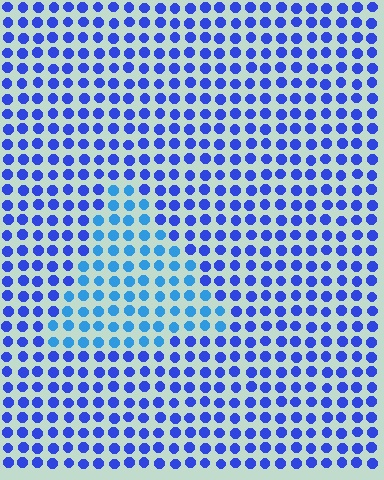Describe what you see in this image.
The image is filled with small blue elements in a uniform arrangement. A triangle-shaped region is visible where the elements are tinted to a slightly different hue, forming a subtle color boundary.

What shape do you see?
I see a triangle.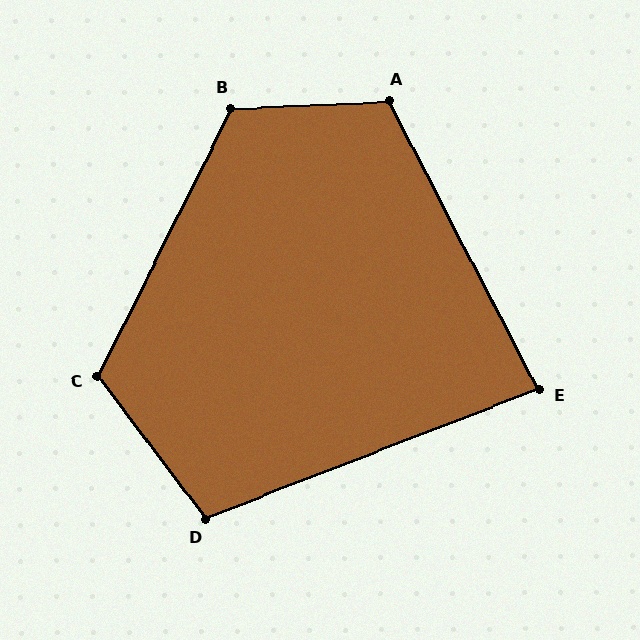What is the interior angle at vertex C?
Approximately 116 degrees (obtuse).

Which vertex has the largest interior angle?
B, at approximately 119 degrees.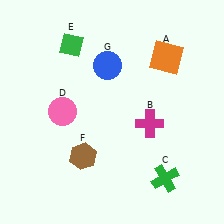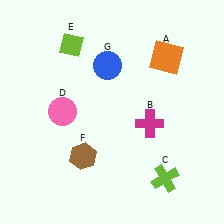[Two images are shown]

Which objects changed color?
C changed from green to lime. E changed from green to lime.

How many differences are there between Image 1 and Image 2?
There are 2 differences between the two images.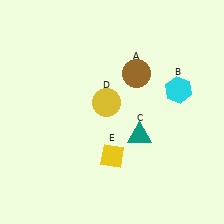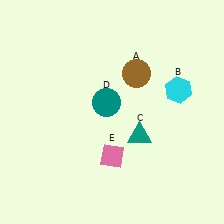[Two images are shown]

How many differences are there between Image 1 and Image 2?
There are 2 differences between the two images.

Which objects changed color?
D changed from yellow to teal. E changed from yellow to pink.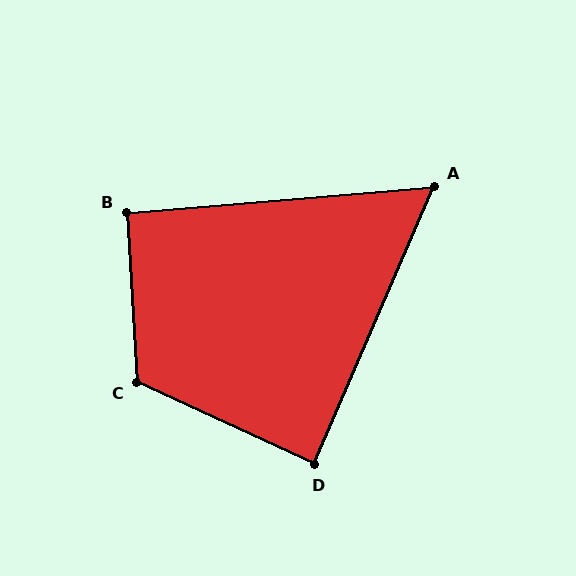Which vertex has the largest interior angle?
C, at approximately 118 degrees.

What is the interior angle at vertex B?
Approximately 91 degrees (approximately right).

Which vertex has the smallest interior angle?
A, at approximately 62 degrees.